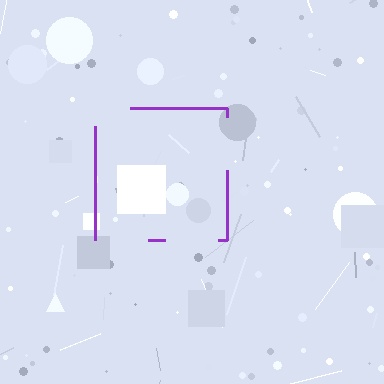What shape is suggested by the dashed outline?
The dashed outline suggests a square.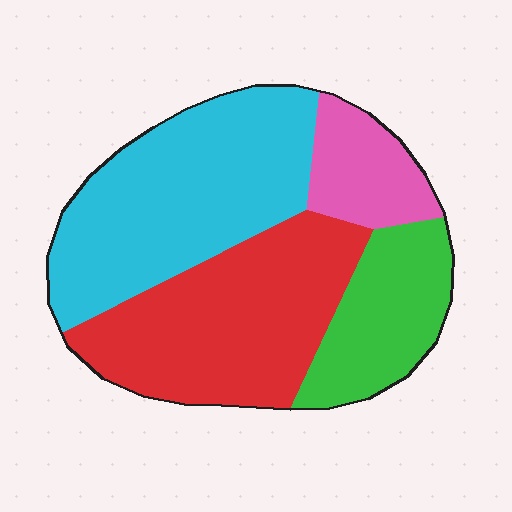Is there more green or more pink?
Green.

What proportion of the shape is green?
Green covers around 20% of the shape.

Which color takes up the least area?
Pink, at roughly 10%.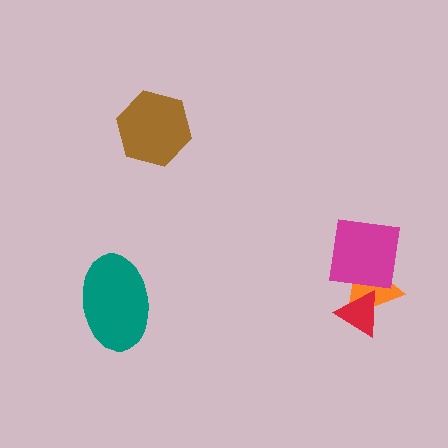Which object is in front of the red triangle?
The magenta square is in front of the red triangle.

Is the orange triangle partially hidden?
Yes, it is partially covered by another shape.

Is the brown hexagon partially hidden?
No, no other shape covers it.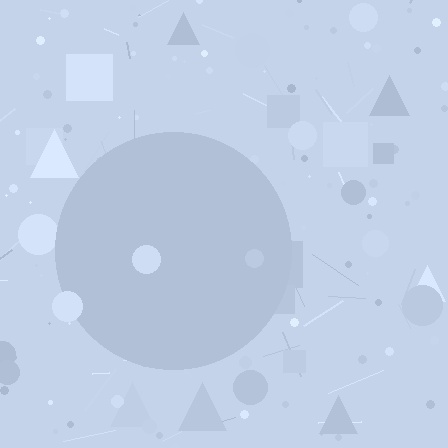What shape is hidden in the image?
A circle is hidden in the image.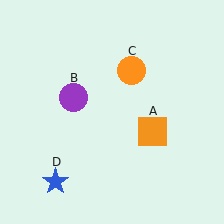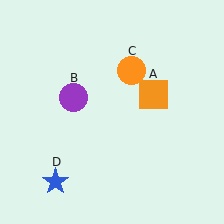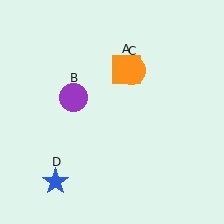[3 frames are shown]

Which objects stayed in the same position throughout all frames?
Purple circle (object B) and orange circle (object C) and blue star (object D) remained stationary.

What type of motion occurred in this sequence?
The orange square (object A) rotated counterclockwise around the center of the scene.